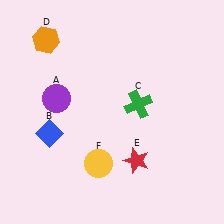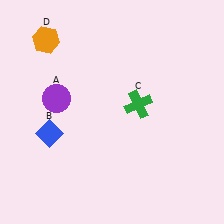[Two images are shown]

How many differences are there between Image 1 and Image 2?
There are 2 differences between the two images.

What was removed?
The yellow circle (F), the red star (E) were removed in Image 2.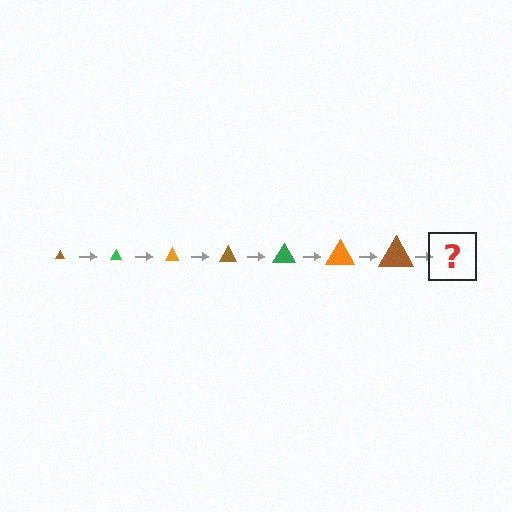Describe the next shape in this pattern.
It should be a green triangle, larger than the previous one.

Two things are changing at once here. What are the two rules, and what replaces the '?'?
The two rules are that the triangle grows larger each step and the color cycles through brown, green, and orange. The '?' should be a green triangle, larger than the previous one.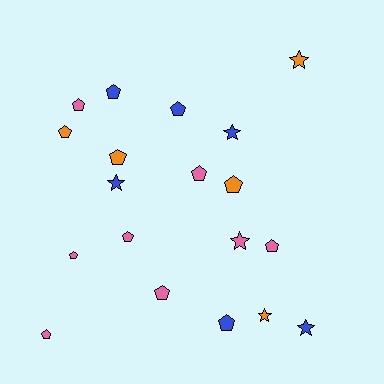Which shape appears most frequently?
Pentagon, with 13 objects.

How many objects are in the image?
There are 19 objects.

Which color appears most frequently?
Pink, with 8 objects.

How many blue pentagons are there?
There are 3 blue pentagons.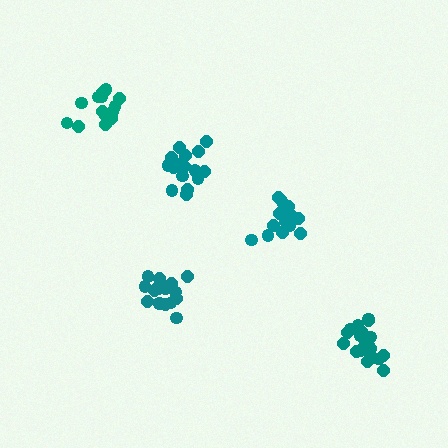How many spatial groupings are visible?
There are 5 spatial groupings.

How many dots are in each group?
Group 1: 20 dots, Group 2: 17 dots, Group 3: 16 dots, Group 4: 16 dots, Group 5: 16 dots (85 total).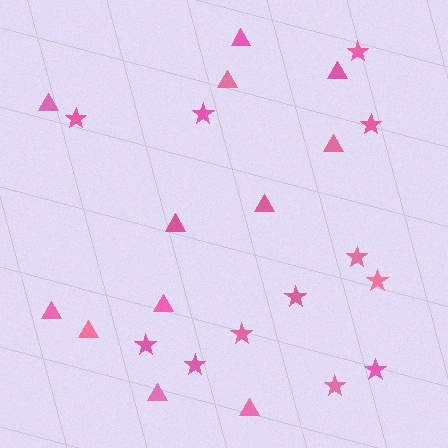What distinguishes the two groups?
There are 2 groups: one group of stars (12) and one group of triangles (12).